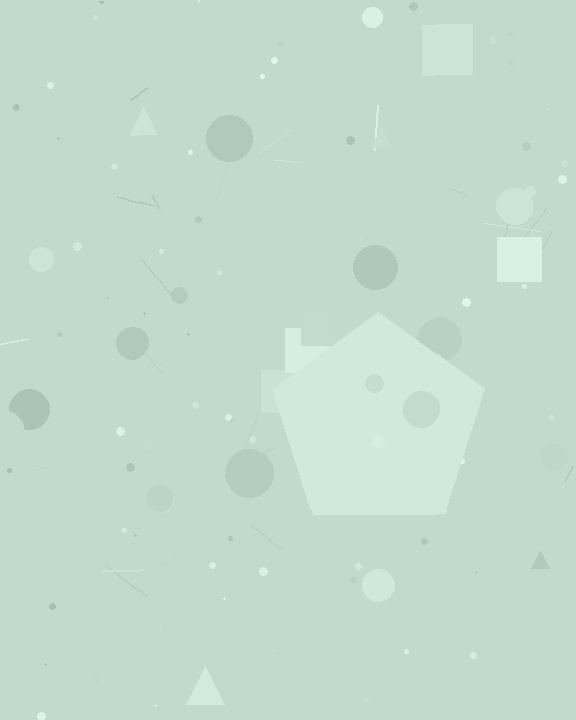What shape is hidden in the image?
A pentagon is hidden in the image.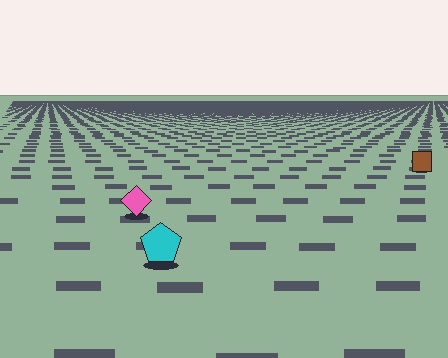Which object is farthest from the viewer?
The brown square is farthest from the viewer. It appears smaller and the ground texture around it is denser.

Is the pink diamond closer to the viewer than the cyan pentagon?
No. The cyan pentagon is closer — you can tell from the texture gradient: the ground texture is coarser near it.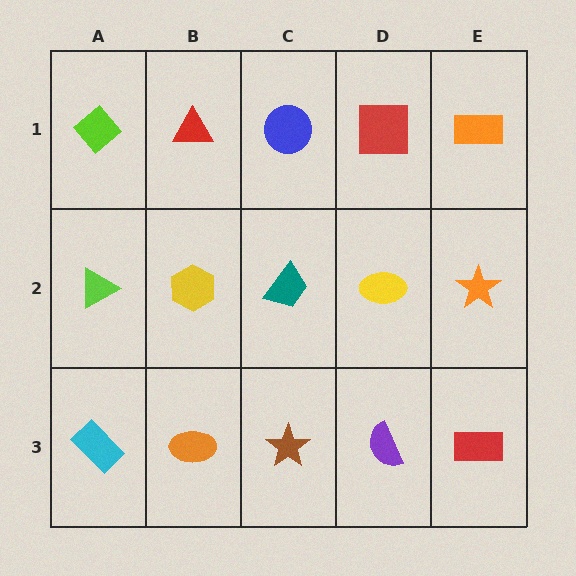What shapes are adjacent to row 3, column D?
A yellow ellipse (row 2, column D), a brown star (row 3, column C), a red rectangle (row 3, column E).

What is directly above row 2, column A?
A lime diamond.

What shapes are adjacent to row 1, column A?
A lime triangle (row 2, column A), a red triangle (row 1, column B).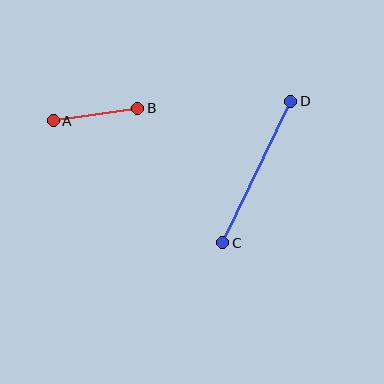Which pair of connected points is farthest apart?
Points C and D are farthest apart.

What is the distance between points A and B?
The distance is approximately 85 pixels.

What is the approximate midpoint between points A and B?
The midpoint is at approximately (95, 115) pixels.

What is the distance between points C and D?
The distance is approximately 157 pixels.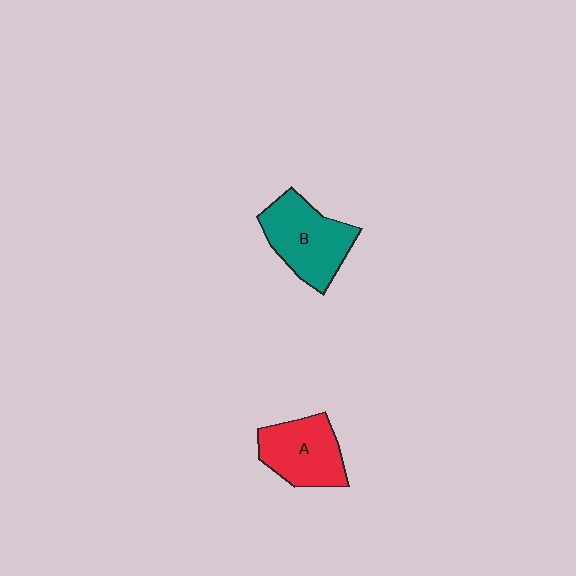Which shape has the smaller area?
Shape A (red).